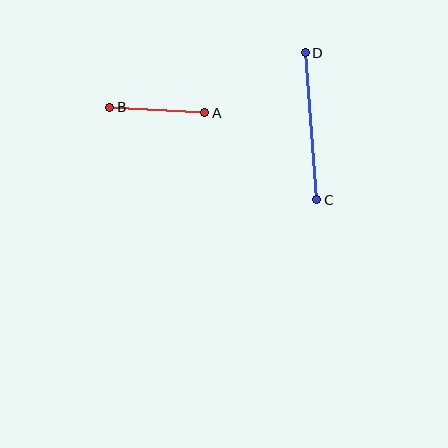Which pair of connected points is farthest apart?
Points C and D are farthest apart.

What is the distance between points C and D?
The distance is approximately 147 pixels.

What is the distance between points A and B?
The distance is approximately 95 pixels.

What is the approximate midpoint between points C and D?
The midpoint is at approximately (311, 126) pixels.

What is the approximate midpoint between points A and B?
The midpoint is at approximately (157, 110) pixels.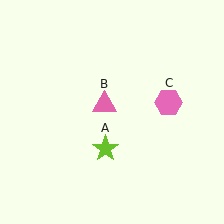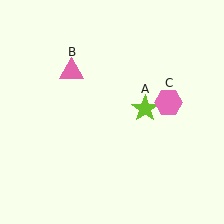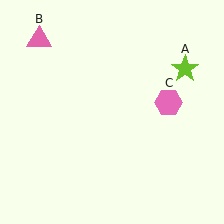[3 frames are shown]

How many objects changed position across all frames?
2 objects changed position: lime star (object A), pink triangle (object B).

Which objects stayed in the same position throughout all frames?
Pink hexagon (object C) remained stationary.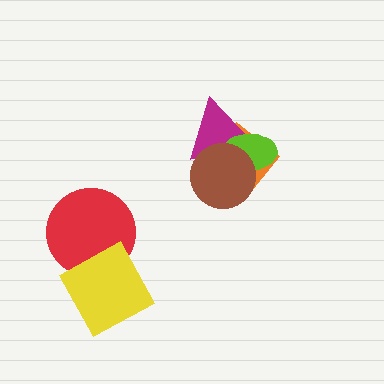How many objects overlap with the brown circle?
3 objects overlap with the brown circle.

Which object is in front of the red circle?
The yellow square is in front of the red circle.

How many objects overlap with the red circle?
1 object overlaps with the red circle.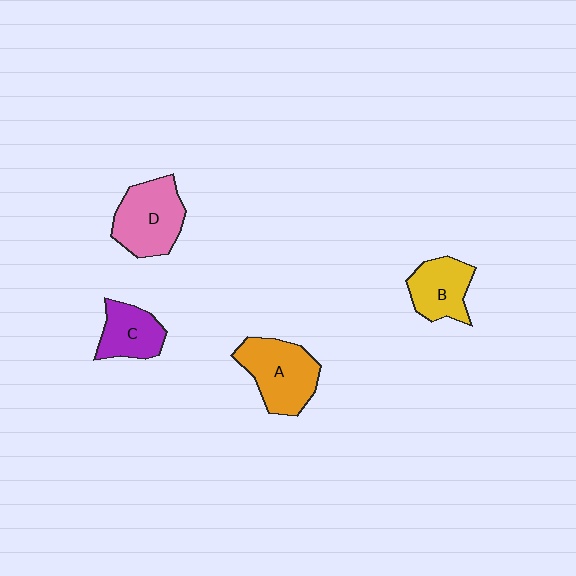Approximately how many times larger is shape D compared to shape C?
Approximately 1.4 times.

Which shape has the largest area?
Shape A (orange).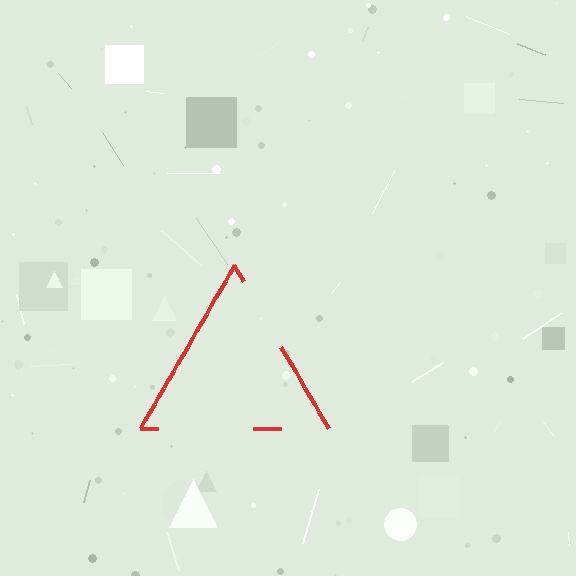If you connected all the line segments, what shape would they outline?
They would outline a triangle.